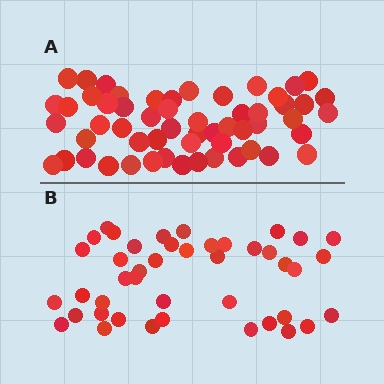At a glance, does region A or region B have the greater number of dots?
Region A (the top region) has more dots.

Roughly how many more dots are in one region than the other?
Region A has approximately 15 more dots than region B.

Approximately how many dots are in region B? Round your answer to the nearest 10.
About 40 dots. (The exact count is 43, which rounds to 40.)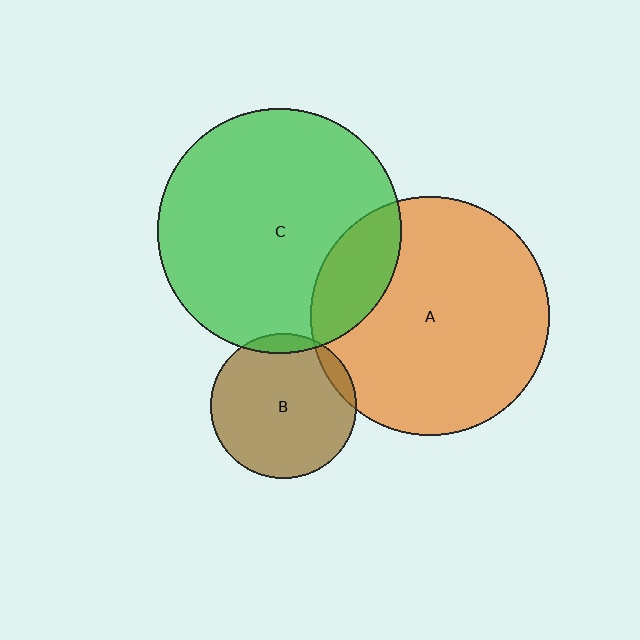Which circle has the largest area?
Circle C (green).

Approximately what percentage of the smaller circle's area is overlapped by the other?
Approximately 5%.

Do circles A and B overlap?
Yes.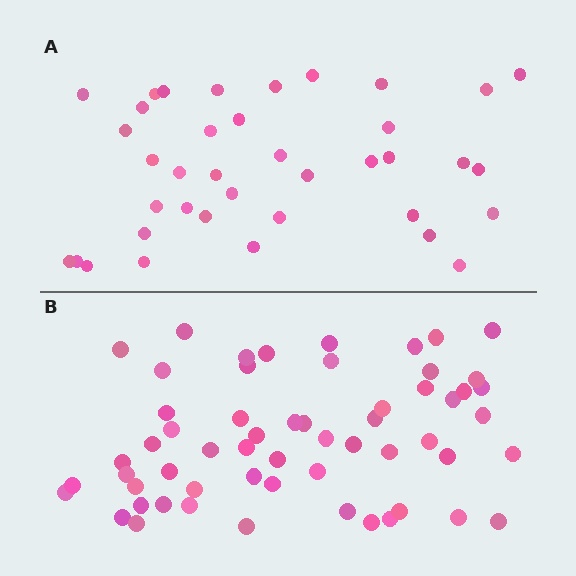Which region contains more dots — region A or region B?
Region B (the bottom region) has more dots.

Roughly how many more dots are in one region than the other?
Region B has approximately 20 more dots than region A.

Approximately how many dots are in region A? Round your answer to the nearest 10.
About 40 dots. (The exact count is 38, which rounds to 40.)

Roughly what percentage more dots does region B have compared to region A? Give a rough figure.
About 55% more.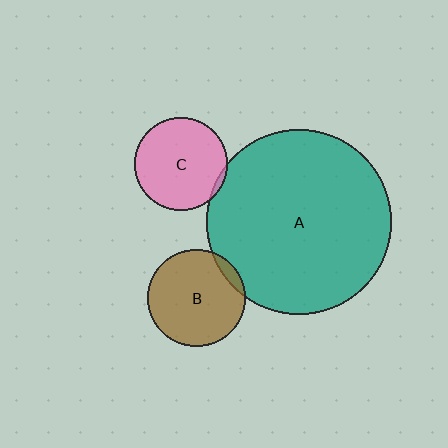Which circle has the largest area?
Circle A (teal).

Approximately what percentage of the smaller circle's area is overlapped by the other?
Approximately 5%.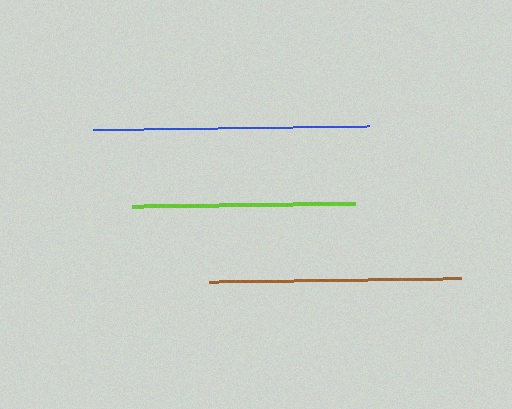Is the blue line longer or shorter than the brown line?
The blue line is longer than the brown line.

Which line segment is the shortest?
The lime line is the shortest at approximately 223 pixels.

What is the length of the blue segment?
The blue segment is approximately 277 pixels long.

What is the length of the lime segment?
The lime segment is approximately 223 pixels long.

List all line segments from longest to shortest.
From longest to shortest: blue, brown, lime.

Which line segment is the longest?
The blue line is the longest at approximately 277 pixels.